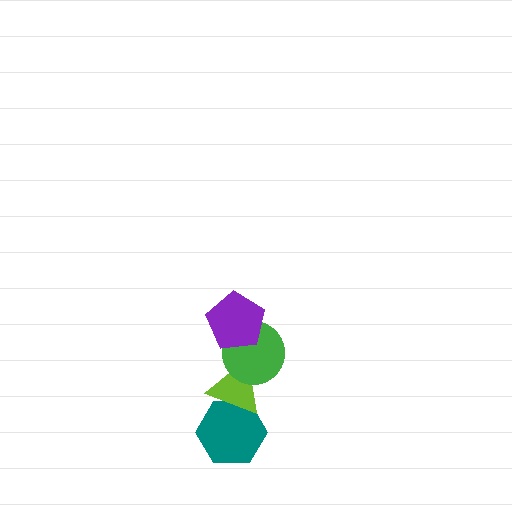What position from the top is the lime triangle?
The lime triangle is 3rd from the top.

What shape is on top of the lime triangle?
The green circle is on top of the lime triangle.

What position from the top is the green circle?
The green circle is 2nd from the top.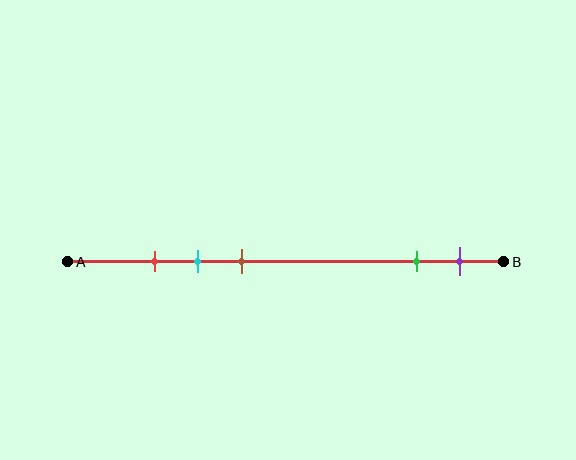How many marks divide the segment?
There are 5 marks dividing the segment.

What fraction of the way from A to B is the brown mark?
The brown mark is approximately 40% (0.4) of the way from A to B.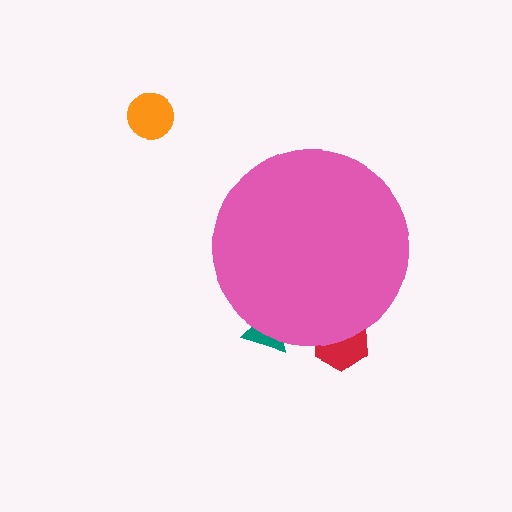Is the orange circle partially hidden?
No, the orange circle is fully visible.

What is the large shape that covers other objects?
A pink circle.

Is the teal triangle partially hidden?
Yes, the teal triangle is partially hidden behind the pink circle.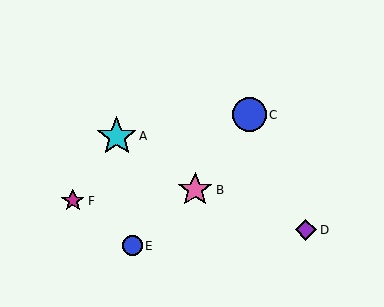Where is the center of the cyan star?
The center of the cyan star is at (117, 136).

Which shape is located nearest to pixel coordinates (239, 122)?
The blue circle (labeled C) at (249, 115) is nearest to that location.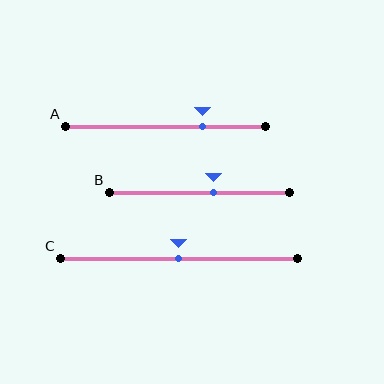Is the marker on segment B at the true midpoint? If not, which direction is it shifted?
No, the marker on segment B is shifted to the right by about 8% of the segment length.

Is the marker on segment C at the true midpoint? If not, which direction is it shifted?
Yes, the marker on segment C is at the true midpoint.